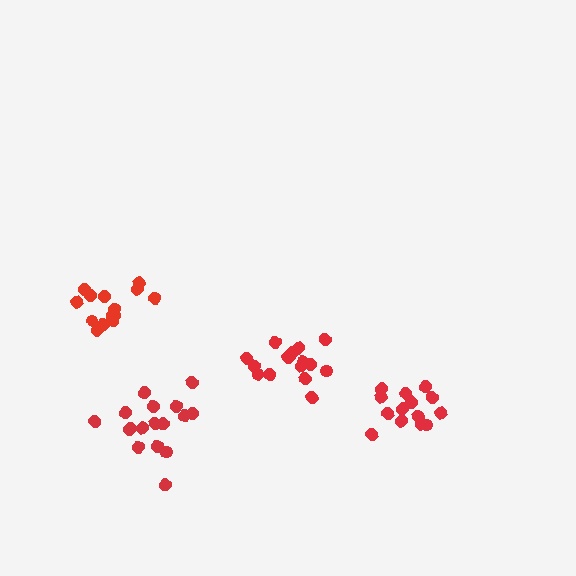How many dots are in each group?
Group 1: 14 dots, Group 2: 14 dots, Group 3: 15 dots, Group 4: 17 dots (60 total).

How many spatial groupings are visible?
There are 4 spatial groupings.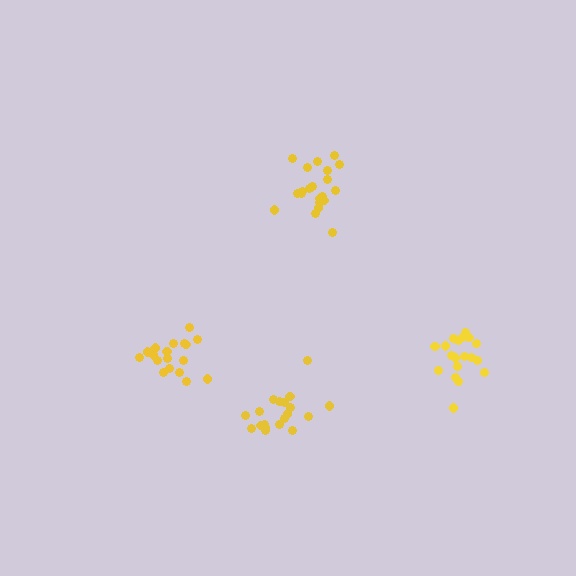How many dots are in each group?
Group 1: 21 dots, Group 2: 19 dots, Group 3: 21 dots, Group 4: 19 dots (80 total).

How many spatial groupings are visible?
There are 4 spatial groupings.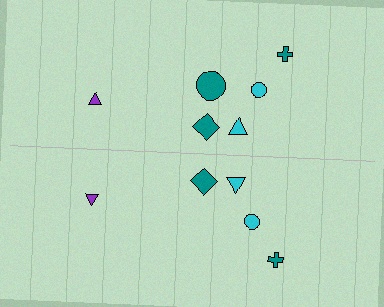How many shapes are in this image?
There are 11 shapes in this image.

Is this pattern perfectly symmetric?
No, the pattern is not perfectly symmetric. A teal circle is missing from the bottom side.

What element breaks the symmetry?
A teal circle is missing from the bottom side.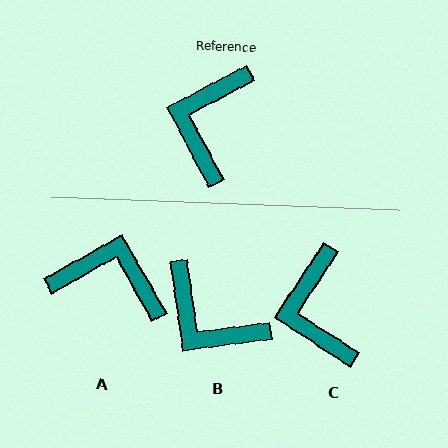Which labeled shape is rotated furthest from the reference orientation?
A, about 88 degrees away.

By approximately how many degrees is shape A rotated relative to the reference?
Approximately 88 degrees clockwise.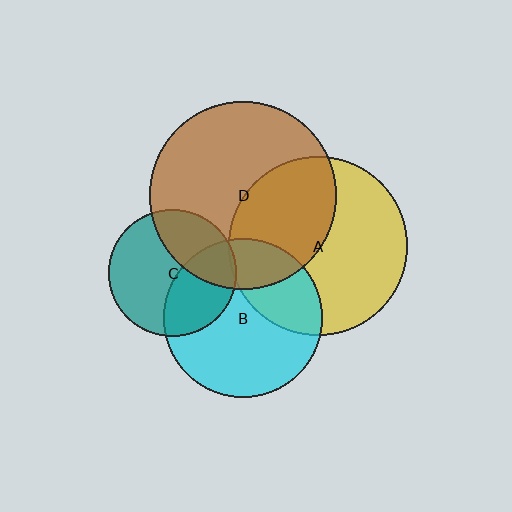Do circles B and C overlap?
Yes.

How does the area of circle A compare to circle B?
Approximately 1.3 times.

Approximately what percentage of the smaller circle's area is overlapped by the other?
Approximately 40%.